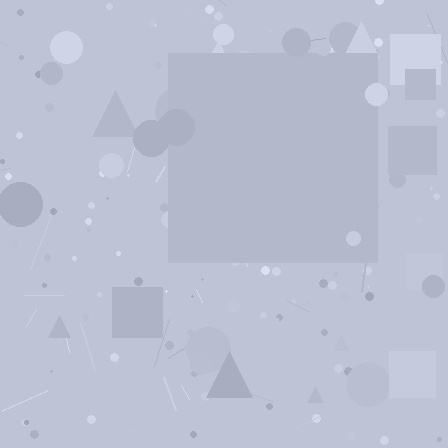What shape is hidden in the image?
A square is hidden in the image.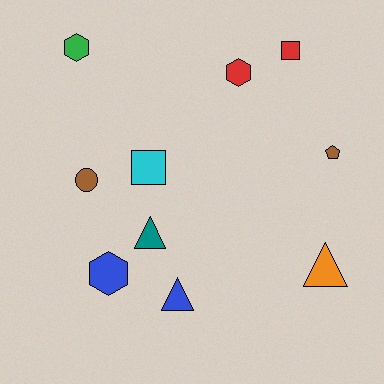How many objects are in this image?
There are 10 objects.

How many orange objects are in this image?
There is 1 orange object.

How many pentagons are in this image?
There is 1 pentagon.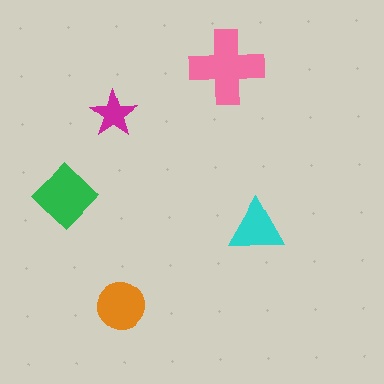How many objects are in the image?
There are 5 objects in the image.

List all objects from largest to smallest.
The pink cross, the green diamond, the orange circle, the cyan triangle, the magenta star.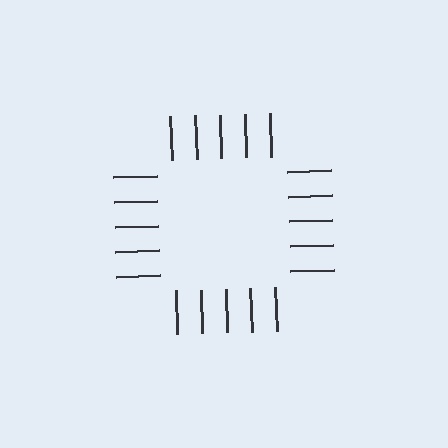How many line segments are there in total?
20 — 5 along each of the 4 edges.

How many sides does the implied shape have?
4 sides — the line-ends trace a square.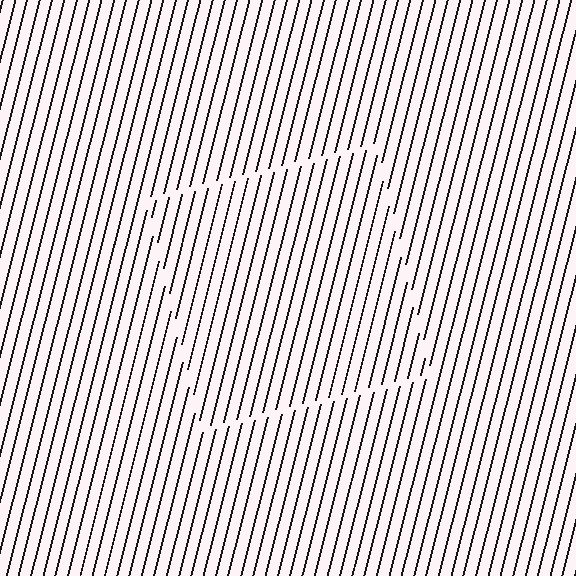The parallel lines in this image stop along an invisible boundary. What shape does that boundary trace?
An illusory square. The interior of the shape contains the same grating, shifted by half a period — the contour is defined by the phase discontinuity where line-ends from the inner and outer gratings abut.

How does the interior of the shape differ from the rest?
The interior of the shape contains the same grating, shifted by half a period — the contour is defined by the phase discontinuity where line-ends from the inner and outer gratings abut.